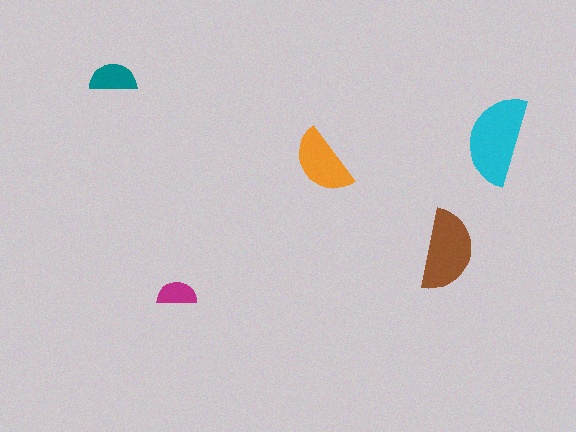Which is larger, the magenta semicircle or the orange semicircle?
The orange one.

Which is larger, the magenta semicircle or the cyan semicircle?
The cyan one.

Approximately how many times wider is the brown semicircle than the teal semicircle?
About 1.5 times wider.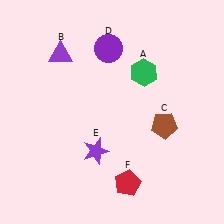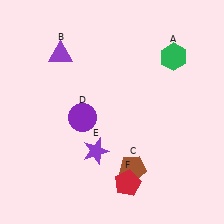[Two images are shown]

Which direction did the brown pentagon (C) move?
The brown pentagon (C) moved down.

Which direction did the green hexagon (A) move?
The green hexagon (A) moved right.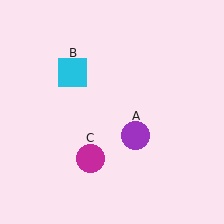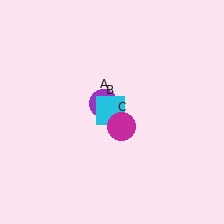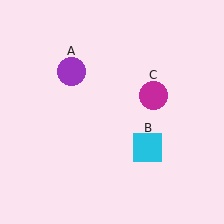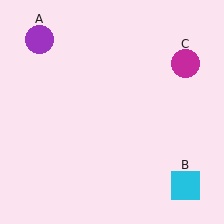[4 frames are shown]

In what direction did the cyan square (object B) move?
The cyan square (object B) moved down and to the right.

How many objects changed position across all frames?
3 objects changed position: purple circle (object A), cyan square (object B), magenta circle (object C).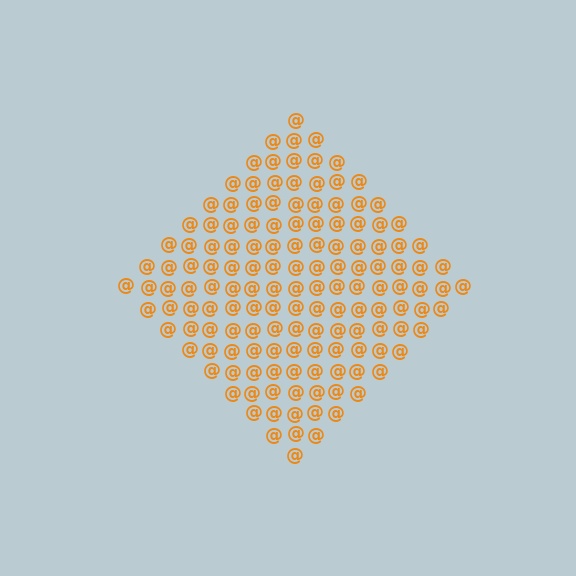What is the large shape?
The large shape is a diamond.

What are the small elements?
The small elements are at signs.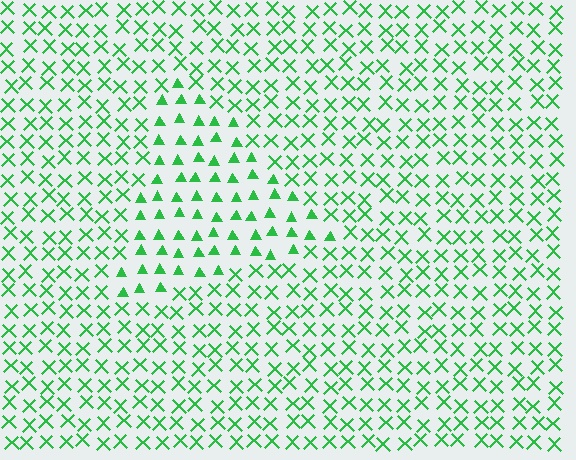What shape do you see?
I see a triangle.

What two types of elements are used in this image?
The image uses triangles inside the triangle region and X marks outside it.